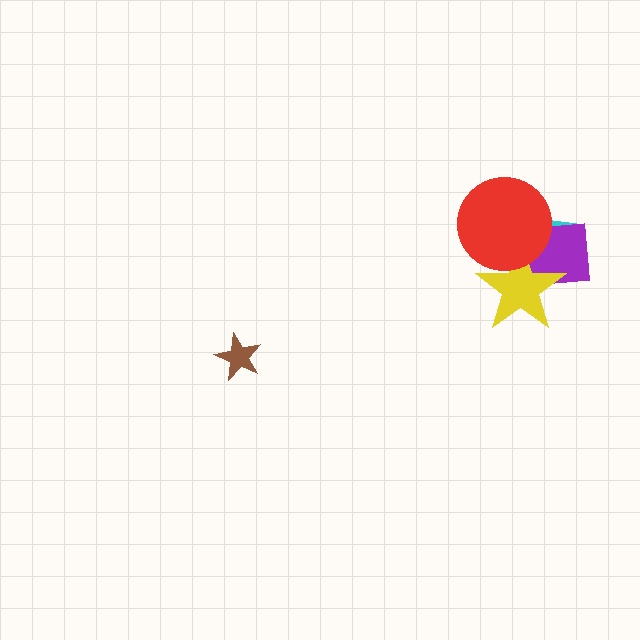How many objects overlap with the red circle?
3 objects overlap with the red circle.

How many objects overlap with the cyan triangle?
3 objects overlap with the cyan triangle.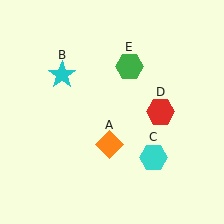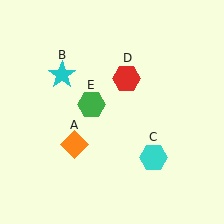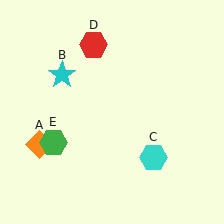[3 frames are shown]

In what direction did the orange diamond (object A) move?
The orange diamond (object A) moved left.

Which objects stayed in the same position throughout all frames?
Cyan star (object B) and cyan hexagon (object C) remained stationary.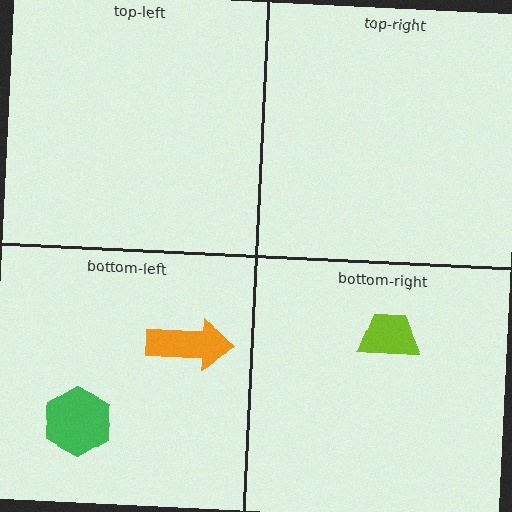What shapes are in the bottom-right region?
The lime trapezoid.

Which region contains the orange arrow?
The bottom-left region.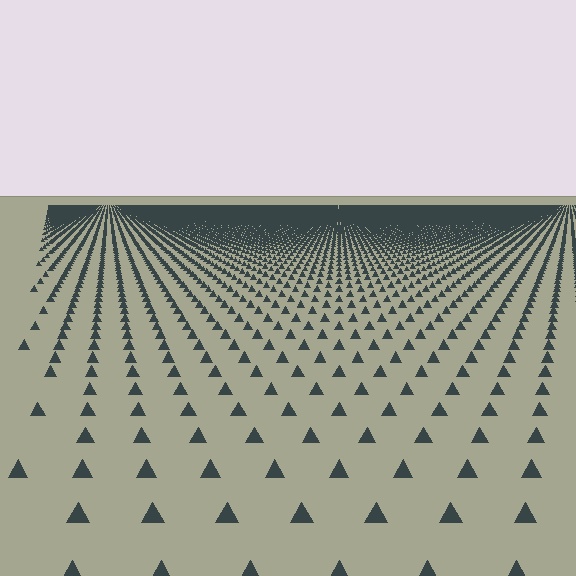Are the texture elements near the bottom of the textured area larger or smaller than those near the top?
Larger. Near the bottom, elements are closer to the viewer and appear at a bigger on-screen size.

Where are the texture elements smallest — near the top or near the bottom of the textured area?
Near the top.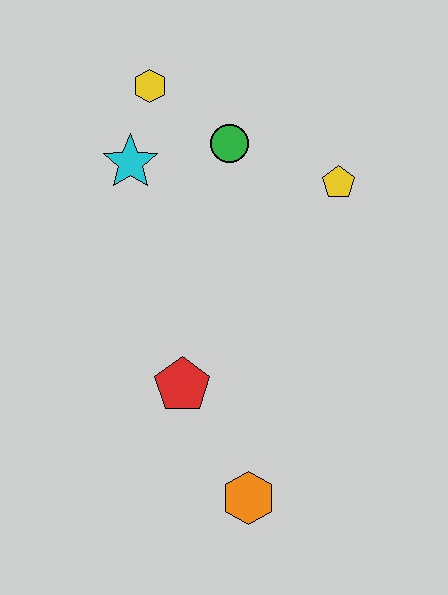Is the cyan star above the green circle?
No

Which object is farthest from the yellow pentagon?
The orange hexagon is farthest from the yellow pentagon.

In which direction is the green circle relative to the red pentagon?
The green circle is above the red pentagon.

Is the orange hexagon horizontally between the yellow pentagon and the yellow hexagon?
Yes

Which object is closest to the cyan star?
The yellow hexagon is closest to the cyan star.